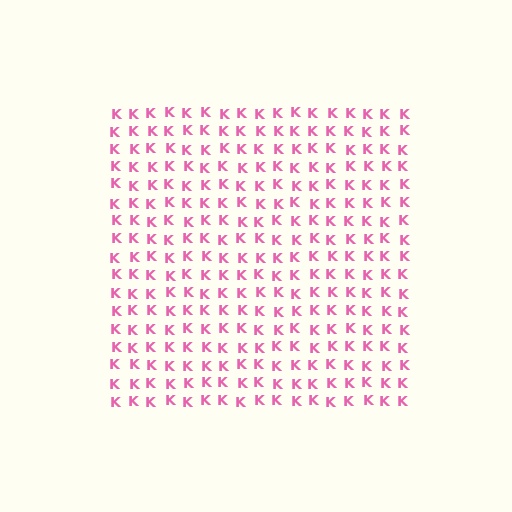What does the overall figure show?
The overall figure shows a square.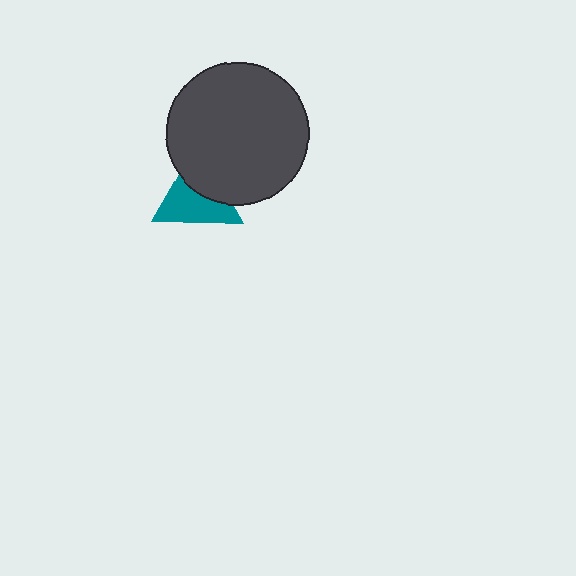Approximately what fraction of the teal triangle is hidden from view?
Roughly 40% of the teal triangle is hidden behind the dark gray circle.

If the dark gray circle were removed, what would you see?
You would see the complete teal triangle.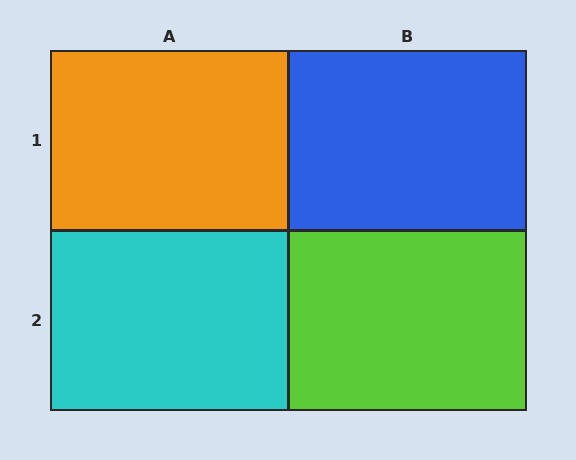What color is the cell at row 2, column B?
Lime.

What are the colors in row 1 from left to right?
Orange, blue.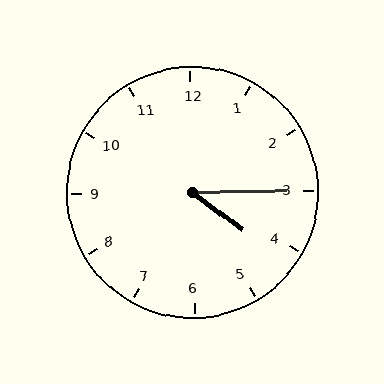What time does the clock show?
4:15.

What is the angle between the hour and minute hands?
Approximately 38 degrees.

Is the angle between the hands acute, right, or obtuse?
It is acute.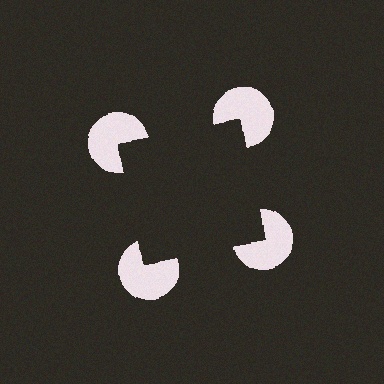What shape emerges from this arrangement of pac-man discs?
An illusory square — its edges are inferred from the aligned wedge cuts in the pac-man discs, not physically drawn.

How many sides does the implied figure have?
4 sides.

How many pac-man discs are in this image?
There are 4 — one at each vertex of the illusory square.